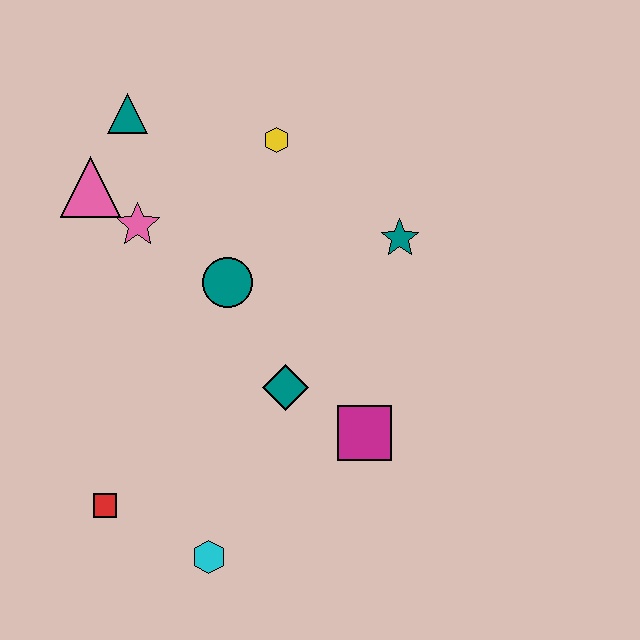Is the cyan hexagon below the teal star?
Yes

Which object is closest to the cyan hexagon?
The red square is closest to the cyan hexagon.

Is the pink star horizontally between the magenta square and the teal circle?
No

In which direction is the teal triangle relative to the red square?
The teal triangle is above the red square.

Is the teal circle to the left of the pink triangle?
No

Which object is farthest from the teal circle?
The cyan hexagon is farthest from the teal circle.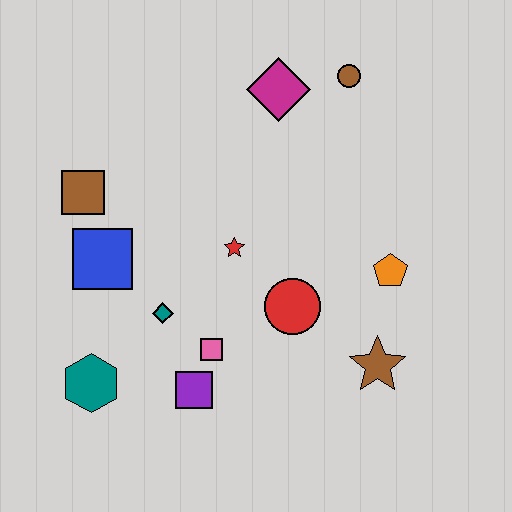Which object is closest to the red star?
The red circle is closest to the red star.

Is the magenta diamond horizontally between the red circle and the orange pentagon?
No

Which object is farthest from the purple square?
The brown circle is farthest from the purple square.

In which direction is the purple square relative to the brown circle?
The purple square is below the brown circle.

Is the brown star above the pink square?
No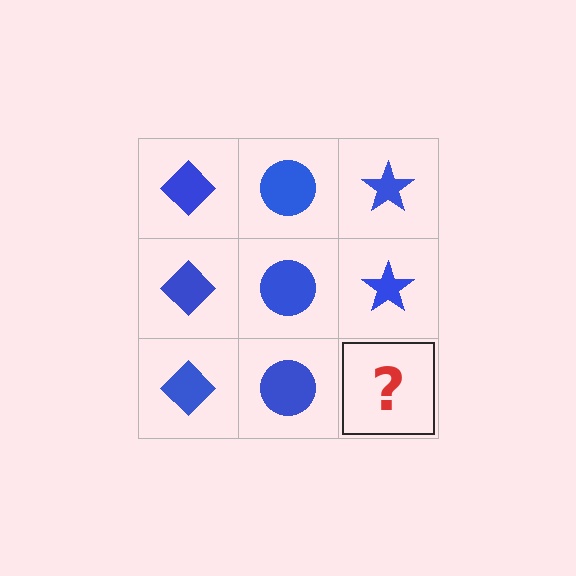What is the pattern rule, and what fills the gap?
The rule is that each column has a consistent shape. The gap should be filled with a blue star.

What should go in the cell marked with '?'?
The missing cell should contain a blue star.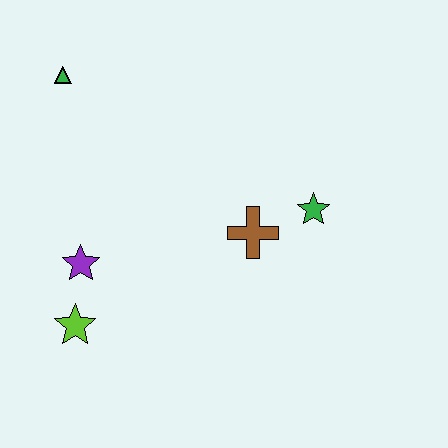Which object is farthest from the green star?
The green triangle is farthest from the green star.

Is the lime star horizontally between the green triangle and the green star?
Yes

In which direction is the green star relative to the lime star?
The green star is to the right of the lime star.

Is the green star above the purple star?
Yes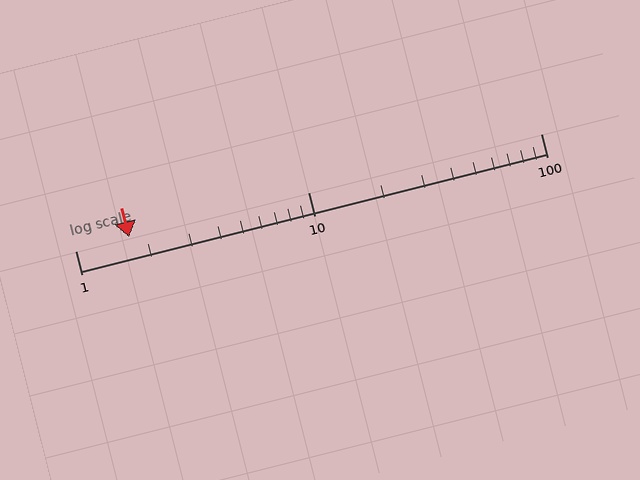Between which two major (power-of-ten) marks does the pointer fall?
The pointer is between 1 and 10.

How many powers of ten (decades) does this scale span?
The scale spans 2 decades, from 1 to 100.